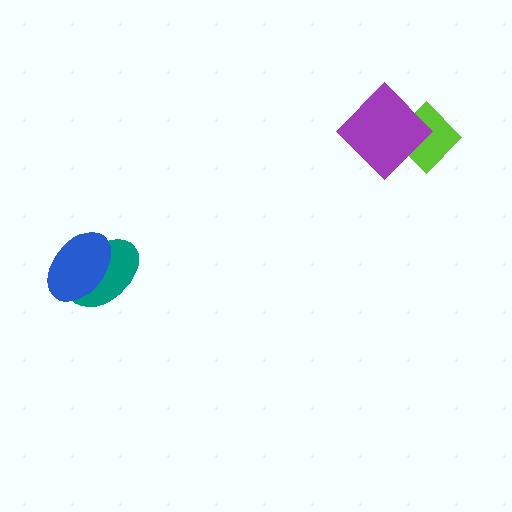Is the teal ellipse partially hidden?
Yes, it is partially covered by another shape.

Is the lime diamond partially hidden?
Yes, it is partially covered by another shape.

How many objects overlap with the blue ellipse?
1 object overlaps with the blue ellipse.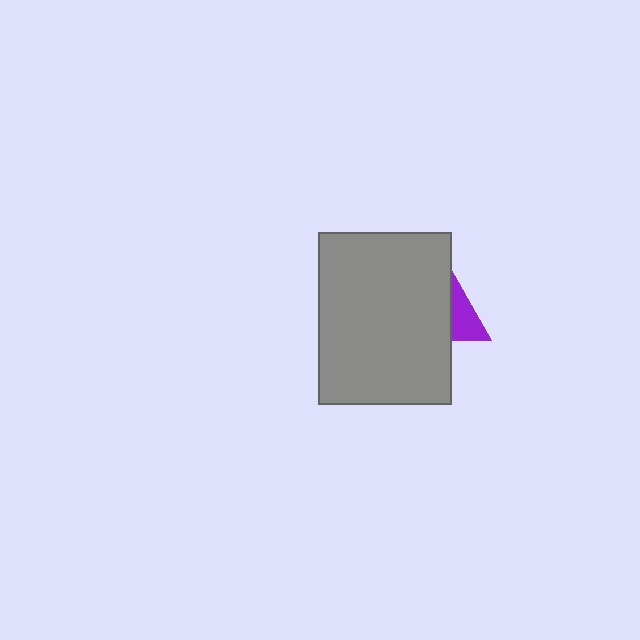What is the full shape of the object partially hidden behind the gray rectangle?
The partially hidden object is a purple triangle.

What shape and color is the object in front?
The object in front is a gray rectangle.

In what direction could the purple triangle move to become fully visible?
The purple triangle could move right. That would shift it out from behind the gray rectangle entirely.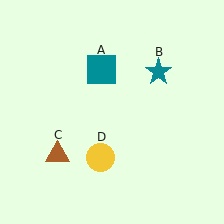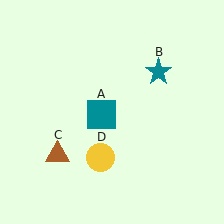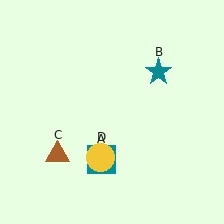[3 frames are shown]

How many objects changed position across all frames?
1 object changed position: teal square (object A).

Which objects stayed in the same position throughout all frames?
Teal star (object B) and brown triangle (object C) and yellow circle (object D) remained stationary.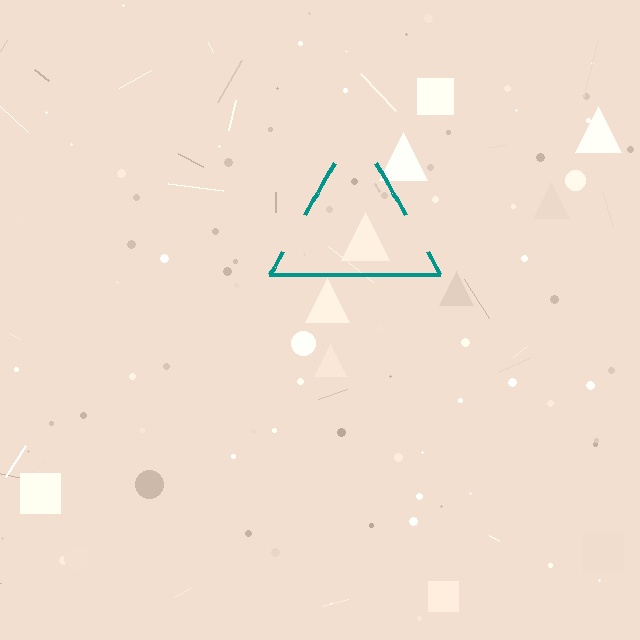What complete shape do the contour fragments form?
The contour fragments form a triangle.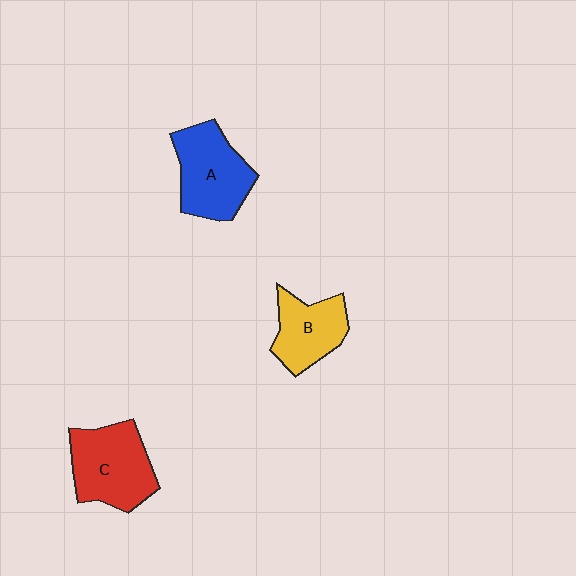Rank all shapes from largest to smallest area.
From largest to smallest: C (red), A (blue), B (yellow).